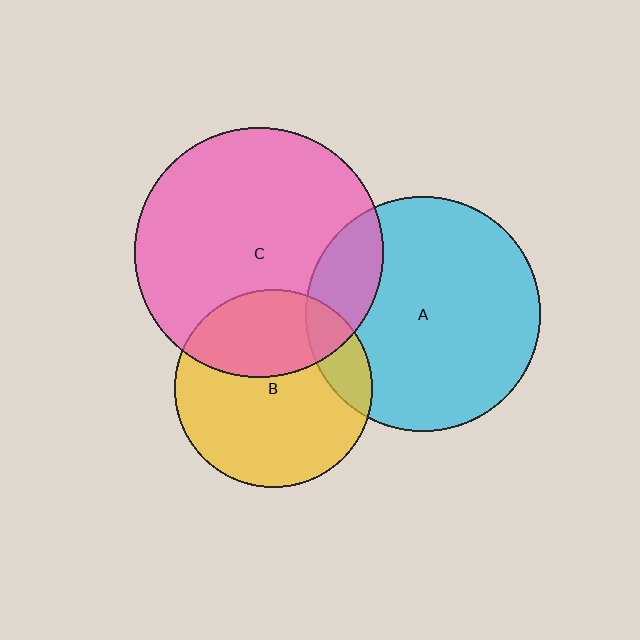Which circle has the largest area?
Circle C (pink).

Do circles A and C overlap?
Yes.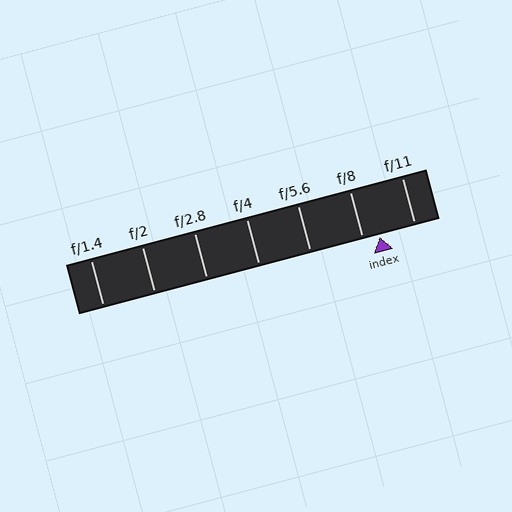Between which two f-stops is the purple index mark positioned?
The index mark is between f/8 and f/11.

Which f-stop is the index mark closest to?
The index mark is closest to f/8.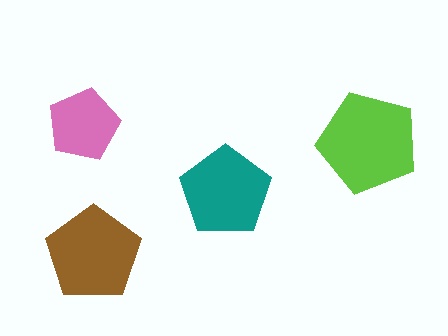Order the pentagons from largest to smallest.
the lime one, the brown one, the teal one, the pink one.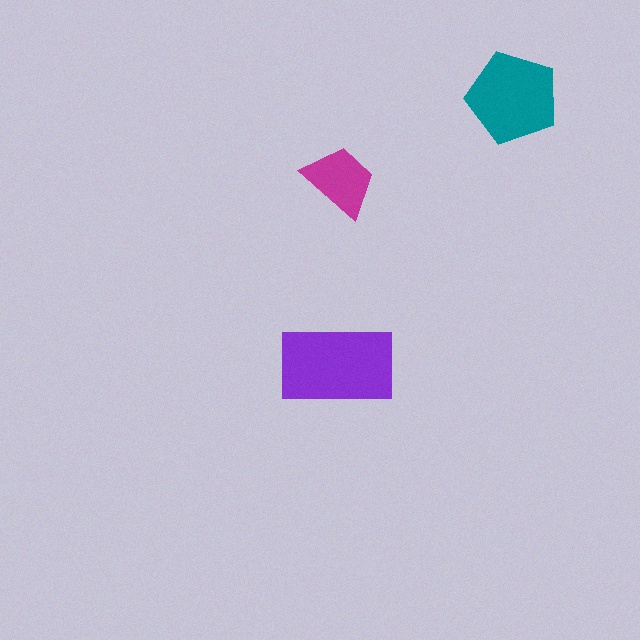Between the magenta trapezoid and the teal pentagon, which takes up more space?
The teal pentagon.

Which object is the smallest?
The magenta trapezoid.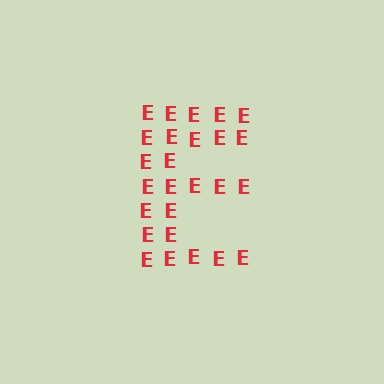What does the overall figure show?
The overall figure shows the letter E.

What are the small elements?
The small elements are letter E's.